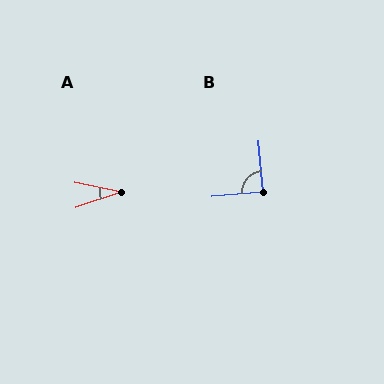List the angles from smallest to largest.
A (31°), B (89°).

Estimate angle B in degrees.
Approximately 89 degrees.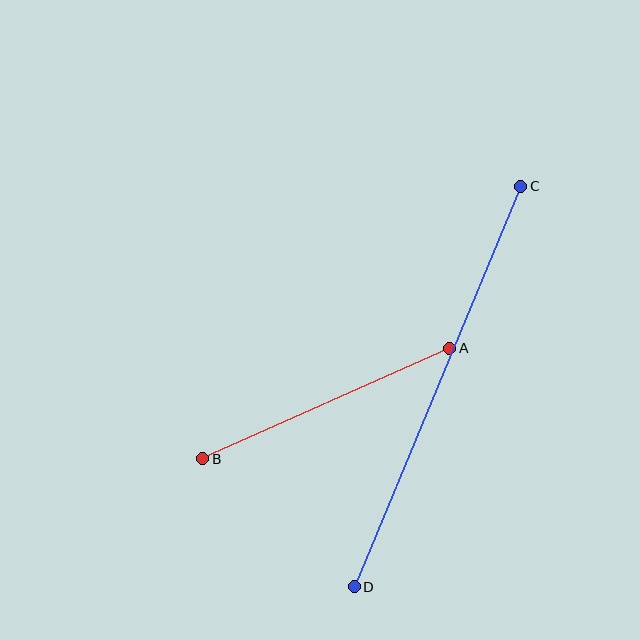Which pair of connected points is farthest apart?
Points C and D are farthest apart.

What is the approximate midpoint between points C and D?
The midpoint is at approximately (438, 387) pixels.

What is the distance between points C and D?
The distance is approximately 434 pixels.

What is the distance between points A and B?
The distance is approximately 271 pixels.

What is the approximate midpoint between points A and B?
The midpoint is at approximately (326, 403) pixels.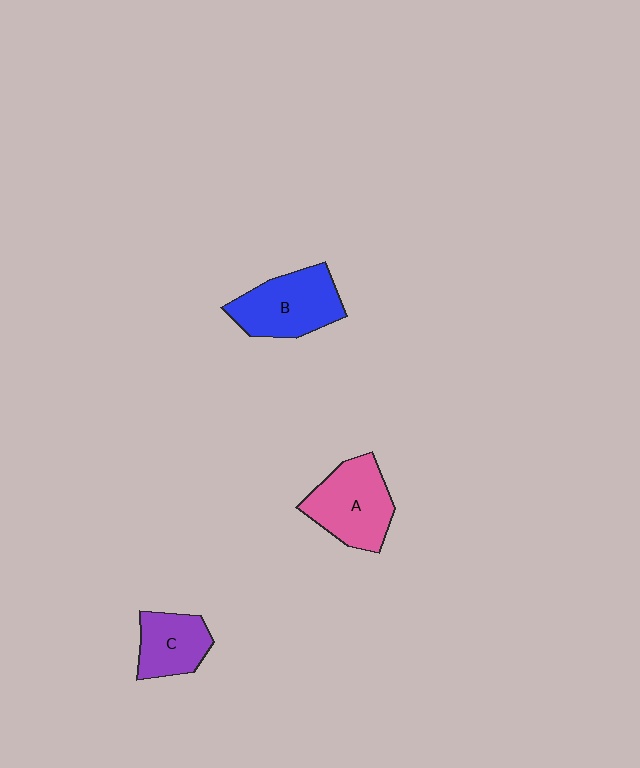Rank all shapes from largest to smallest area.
From largest to smallest: B (blue), A (pink), C (purple).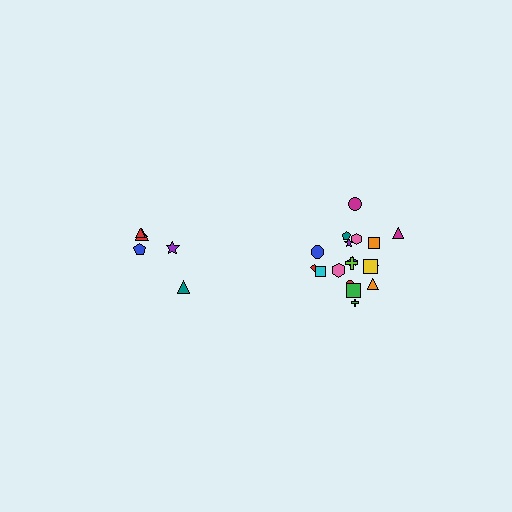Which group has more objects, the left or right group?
The right group.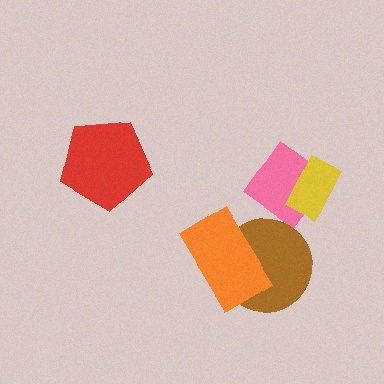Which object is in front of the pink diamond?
The yellow rectangle is in front of the pink diamond.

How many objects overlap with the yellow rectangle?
1 object overlaps with the yellow rectangle.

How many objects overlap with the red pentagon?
0 objects overlap with the red pentagon.